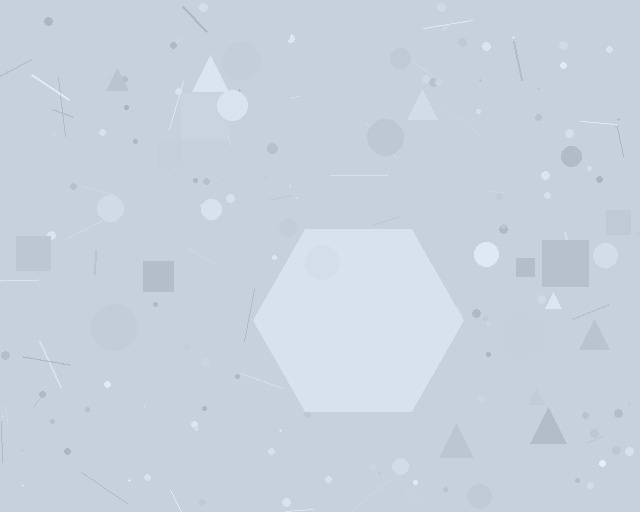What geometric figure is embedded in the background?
A hexagon is embedded in the background.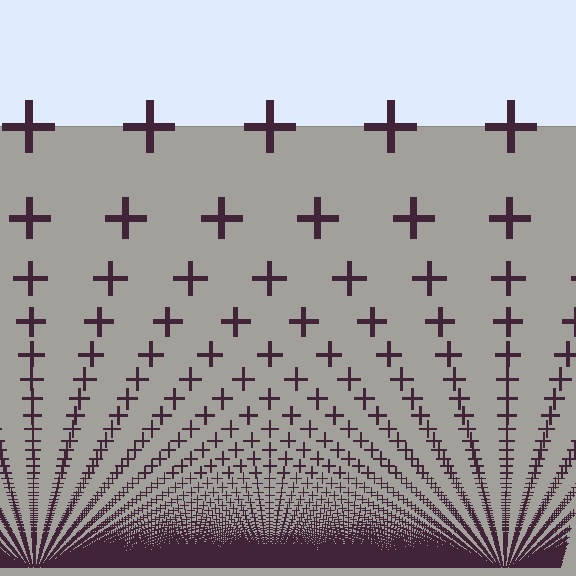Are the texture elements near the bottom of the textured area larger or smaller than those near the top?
Smaller. The gradient is inverted — elements near the bottom are smaller and denser.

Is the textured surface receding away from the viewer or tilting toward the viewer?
The surface appears to tilt toward the viewer. Texture elements get larger and sparser toward the top.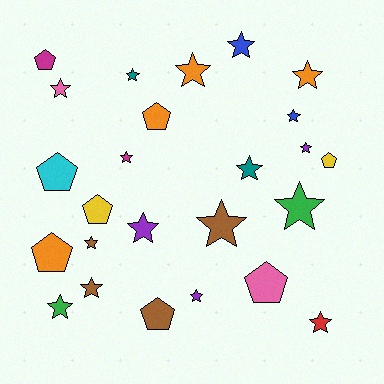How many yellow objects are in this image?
There are 2 yellow objects.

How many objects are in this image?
There are 25 objects.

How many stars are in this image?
There are 17 stars.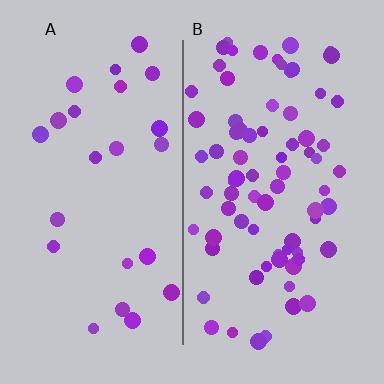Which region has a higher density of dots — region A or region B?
B (the right).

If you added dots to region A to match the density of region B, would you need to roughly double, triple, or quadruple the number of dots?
Approximately triple.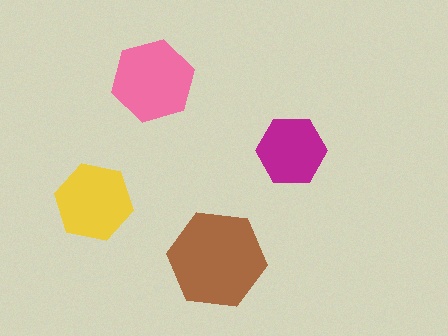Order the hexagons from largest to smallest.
the brown one, the pink one, the yellow one, the magenta one.